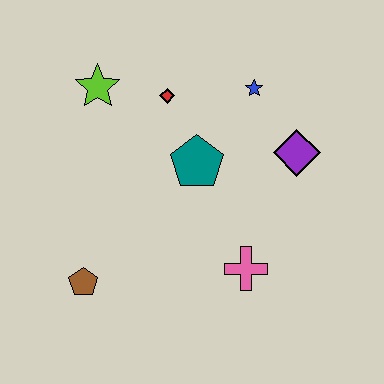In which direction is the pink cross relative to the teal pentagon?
The pink cross is below the teal pentagon.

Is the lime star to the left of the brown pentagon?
No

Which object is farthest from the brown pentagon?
The blue star is farthest from the brown pentagon.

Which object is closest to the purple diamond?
The blue star is closest to the purple diamond.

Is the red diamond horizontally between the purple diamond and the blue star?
No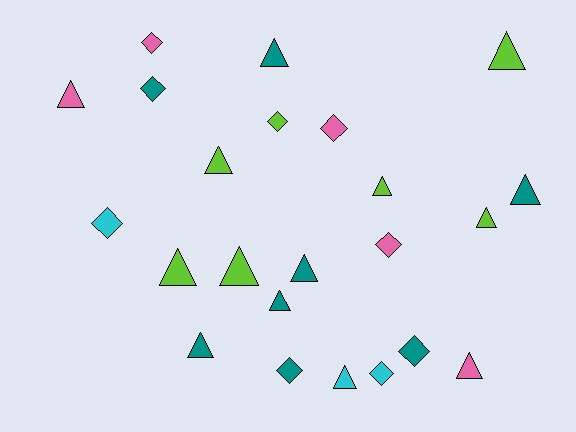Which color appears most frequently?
Teal, with 8 objects.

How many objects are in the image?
There are 23 objects.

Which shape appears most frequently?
Triangle, with 14 objects.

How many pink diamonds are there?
There are 3 pink diamonds.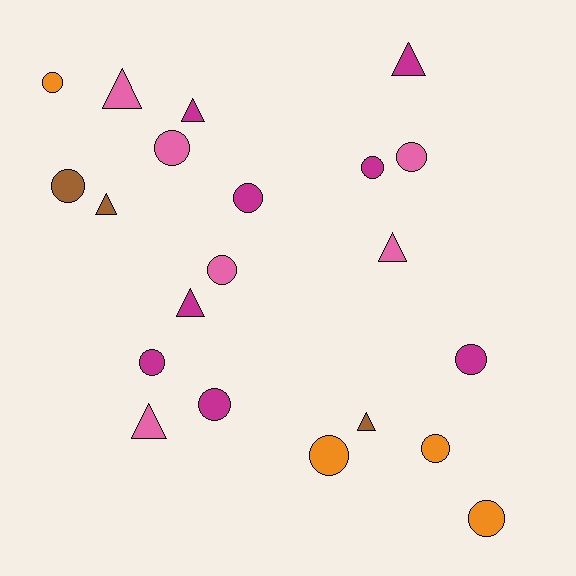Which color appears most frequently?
Magenta, with 8 objects.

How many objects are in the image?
There are 21 objects.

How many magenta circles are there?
There are 5 magenta circles.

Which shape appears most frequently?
Circle, with 13 objects.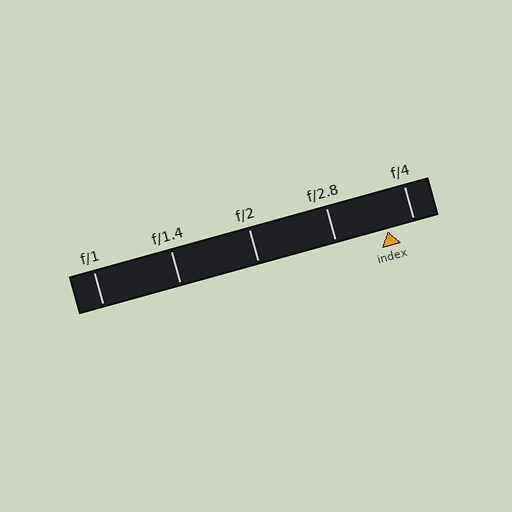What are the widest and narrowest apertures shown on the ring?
The widest aperture shown is f/1 and the narrowest is f/4.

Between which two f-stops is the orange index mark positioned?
The index mark is between f/2.8 and f/4.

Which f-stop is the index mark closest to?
The index mark is closest to f/4.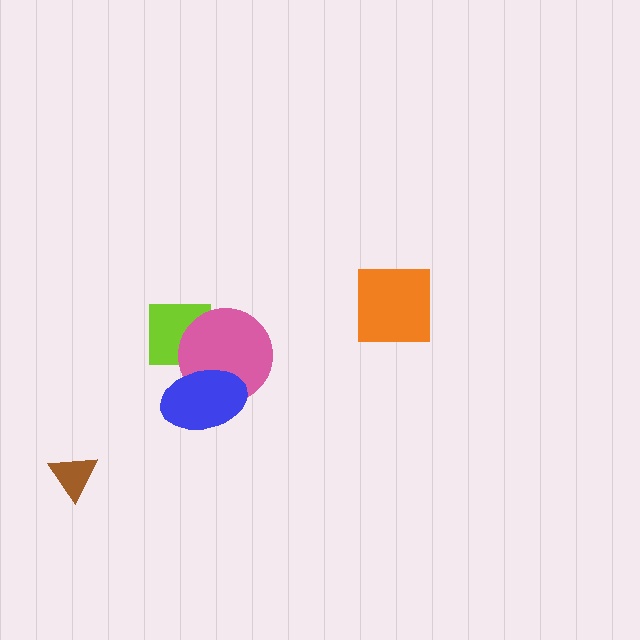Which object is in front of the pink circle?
The blue ellipse is in front of the pink circle.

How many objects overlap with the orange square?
0 objects overlap with the orange square.